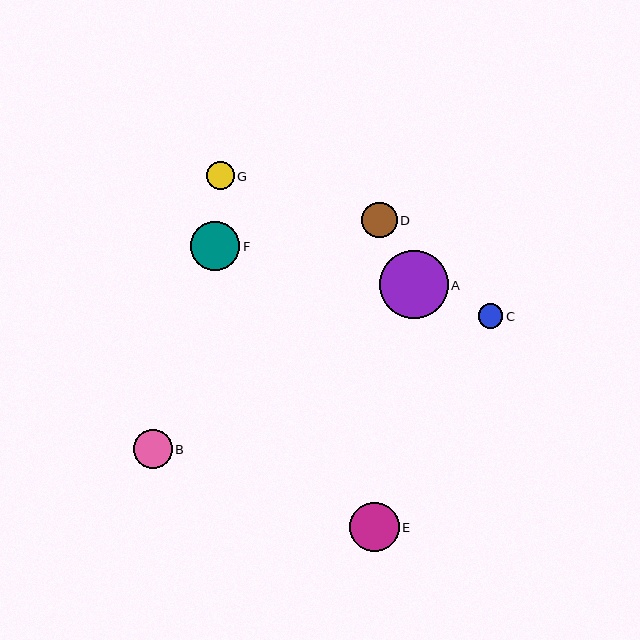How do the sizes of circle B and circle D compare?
Circle B and circle D are approximately the same size.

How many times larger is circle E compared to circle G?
Circle E is approximately 1.8 times the size of circle G.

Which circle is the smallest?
Circle C is the smallest with a size of approximately 24 pixels.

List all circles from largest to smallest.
From largest to smallest: A, E, F, B, D, G, C.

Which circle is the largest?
Circle A is the largest with a size of approximately 69 pixels.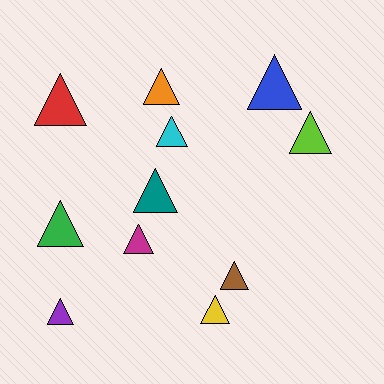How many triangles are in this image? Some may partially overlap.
There are 11 triangles.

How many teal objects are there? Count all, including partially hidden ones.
There is 1 teal object.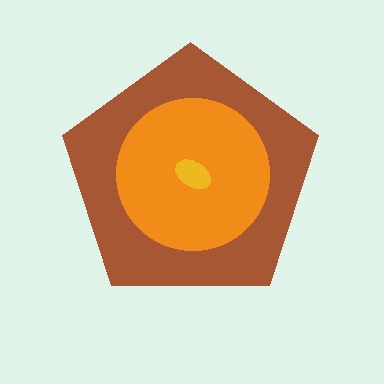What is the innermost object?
The yellow ellipse.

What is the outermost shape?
The brown pentagon.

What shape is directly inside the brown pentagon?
The orange circle.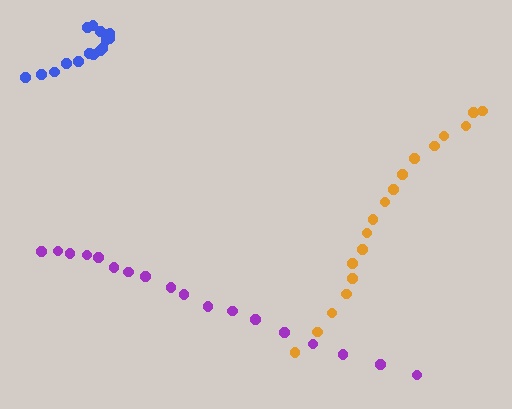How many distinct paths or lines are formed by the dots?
There are 3 distinct paths.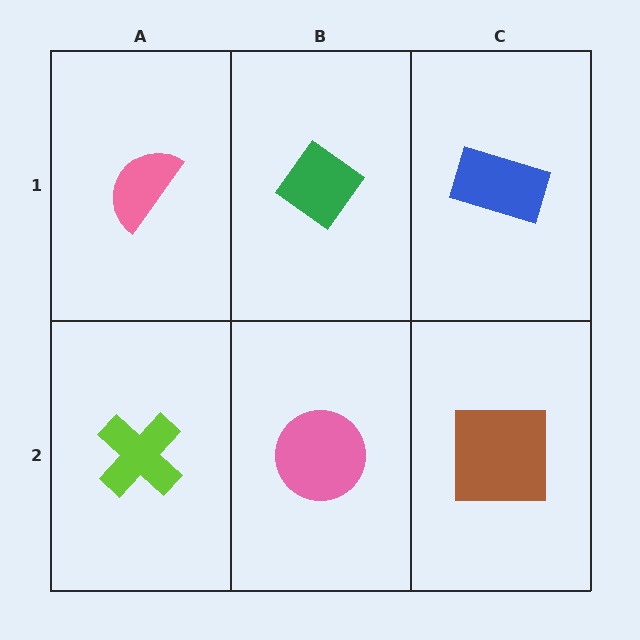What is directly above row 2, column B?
A green diamond.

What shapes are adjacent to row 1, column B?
A pink circle (row 2, column B), a pink semicircle (row 1, column A), a blue rectangle (row 1, column C).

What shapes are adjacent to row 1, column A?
A lime cross (row 2, column A), a green diamond (row 1, column B).